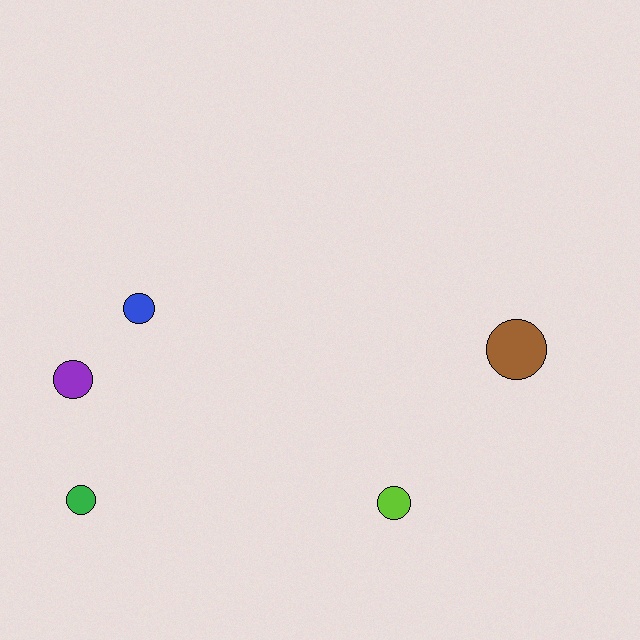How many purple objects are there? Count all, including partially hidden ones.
There is 1 purple object.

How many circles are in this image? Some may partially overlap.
There are 5 circles.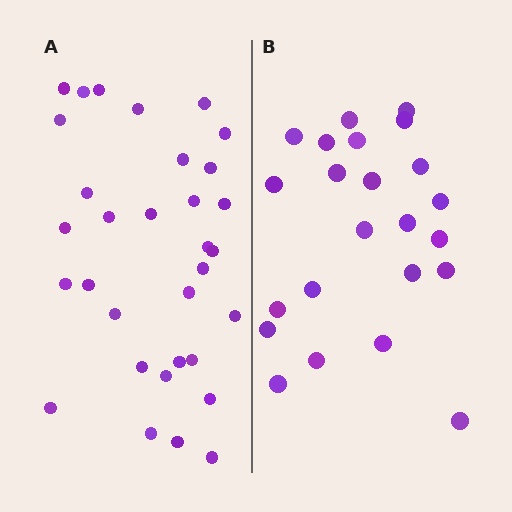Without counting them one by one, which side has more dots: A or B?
Region A (the left region) has more dots.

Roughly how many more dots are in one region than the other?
Region A has roughly 8 or so more dots than region B.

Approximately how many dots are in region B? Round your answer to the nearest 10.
About 20 dots. (The exact count is 23, which rounds to 20.)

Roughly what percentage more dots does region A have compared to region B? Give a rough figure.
About 40% more.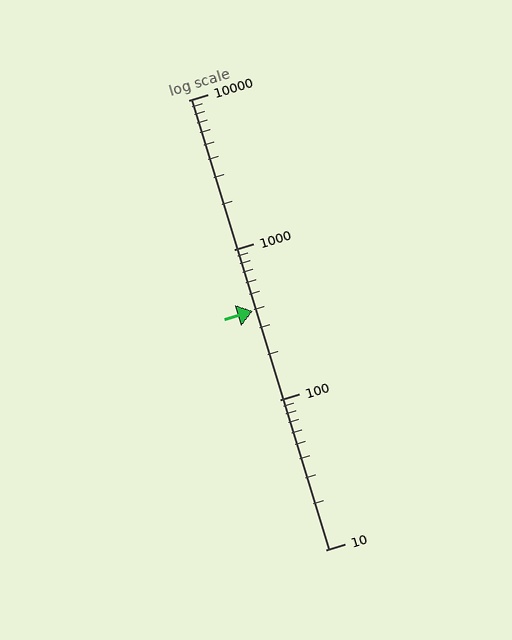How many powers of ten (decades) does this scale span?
The scale spans 3 decades, from 10 to 10000.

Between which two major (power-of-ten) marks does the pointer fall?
The pointer is between 100 and 1000.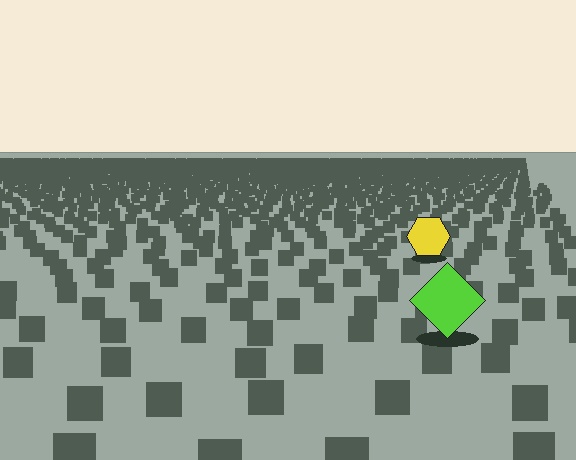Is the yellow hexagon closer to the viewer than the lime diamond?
No. The lime diamond is closer — you can tell from the texture gradient: the ground texture is coarser near it.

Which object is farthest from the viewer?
The yellow hexagon is farthest from the viewer. It appears smaller and the ground texture around it is denser.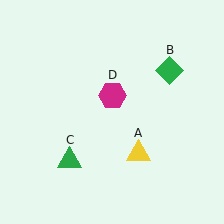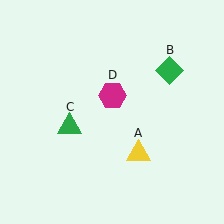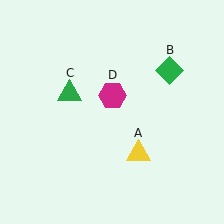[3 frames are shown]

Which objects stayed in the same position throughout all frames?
Yellow triangle (object A) and green diamond (object B) and magenta hexagon (object D) remained stationary.